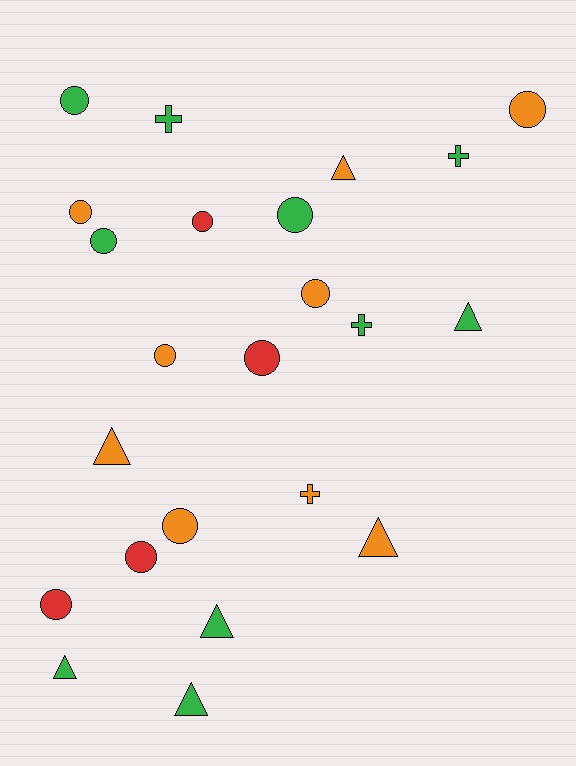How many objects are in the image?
There are 23 objects.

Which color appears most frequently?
Green, with 10 objects.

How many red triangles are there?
There are no red triangles.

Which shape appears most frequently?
Circle, with 12 objects.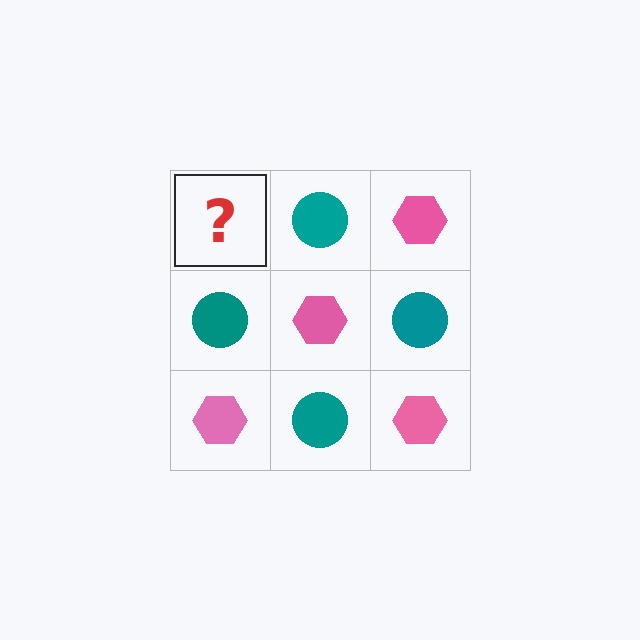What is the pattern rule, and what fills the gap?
The rule is that it alternates pink hexagon and teal circle in a checkerboard pattern. The gap should be filled with a pink hexagon.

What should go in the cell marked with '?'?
The missing cell should contain a pink hexagon.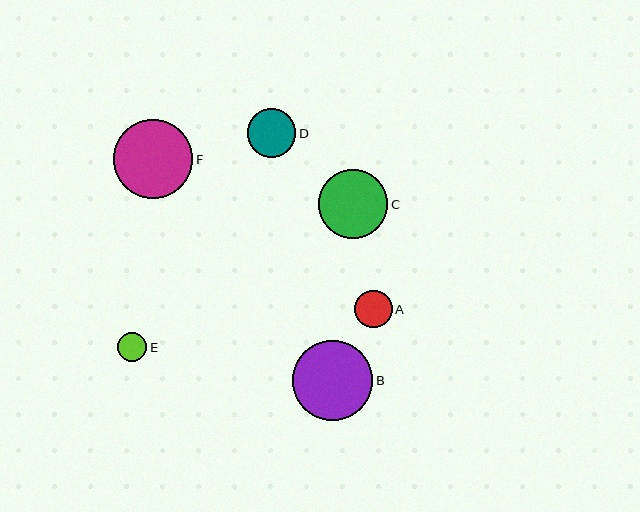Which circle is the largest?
Circle B is the largest with a size of approximately 80 pixels.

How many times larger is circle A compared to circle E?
Circle A is approximately 1.3 times the size of circle E.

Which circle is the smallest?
Circle E is the smallest with a size of approximately 29 pixels.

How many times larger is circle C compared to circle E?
Circle C is approximately 2.4 times the size of circle E.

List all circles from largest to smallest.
From largest to smallest: B, F, C, D, A, E.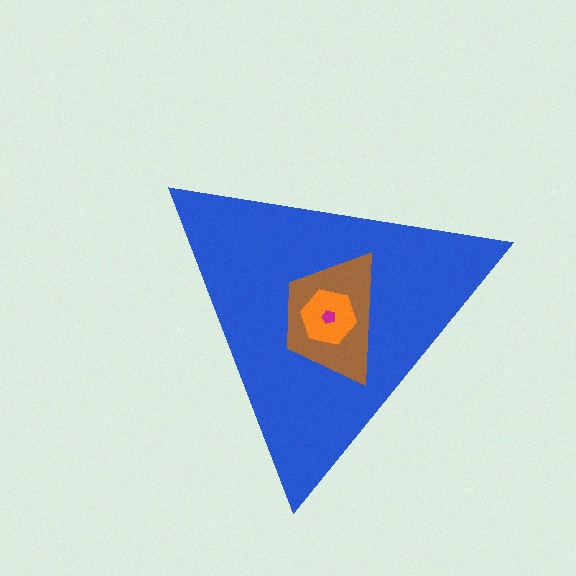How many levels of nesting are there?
4.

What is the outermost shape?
The blue triangle.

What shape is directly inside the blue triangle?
The brown trapezoid.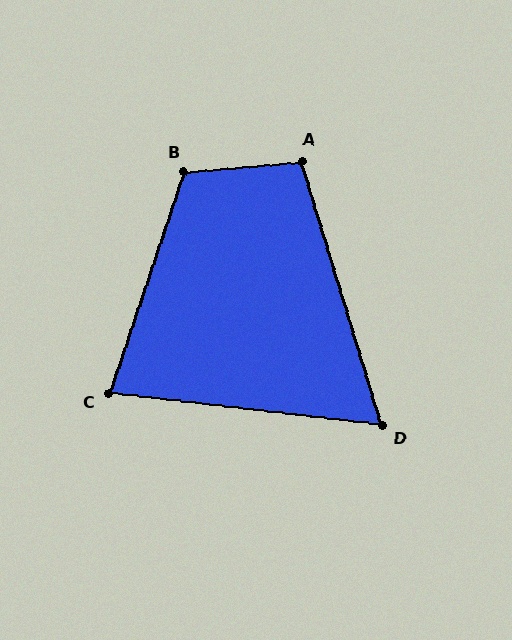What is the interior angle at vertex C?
Approximately 78 degrees (acute).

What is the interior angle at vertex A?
Approximately 102 degrees (obtuse).